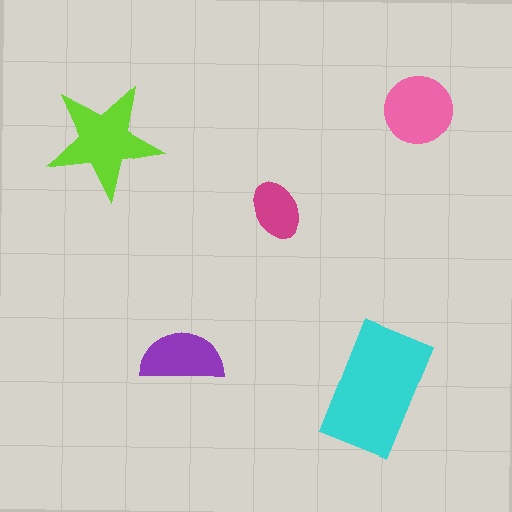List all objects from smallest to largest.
The magenta ellipse, the purple semicircle, the pink circle, the lime star, the cyan rectangle.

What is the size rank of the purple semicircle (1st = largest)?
4th.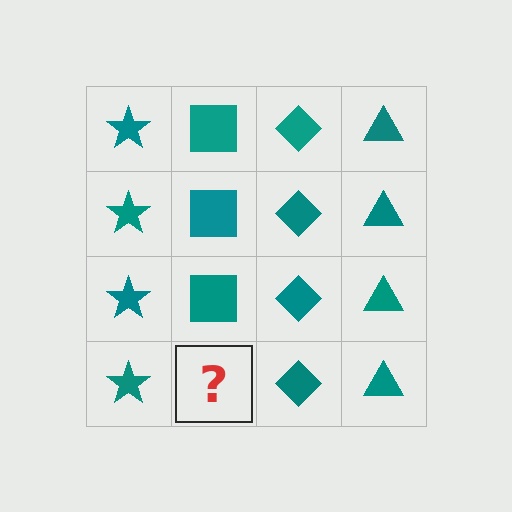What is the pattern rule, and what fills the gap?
The rule is that each column has a consistent shape. The gap should be filled with a teal square.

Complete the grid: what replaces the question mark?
The question mark should be replaced with a teal square.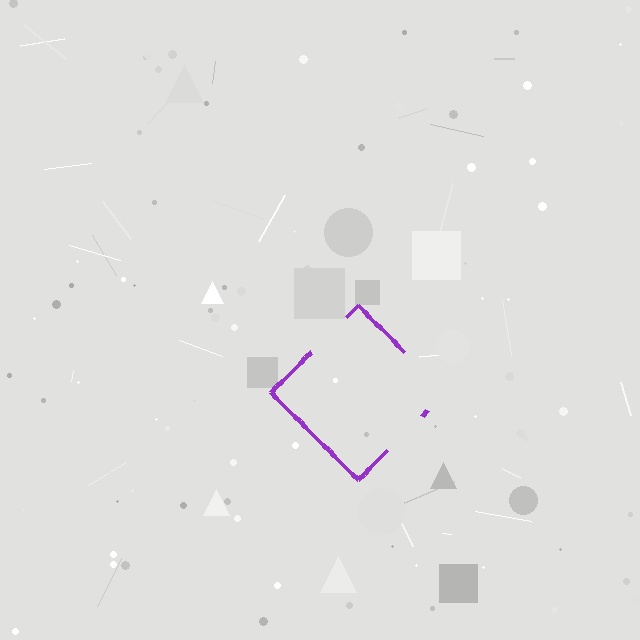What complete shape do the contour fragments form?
The contour fragments form a diamond.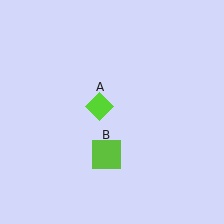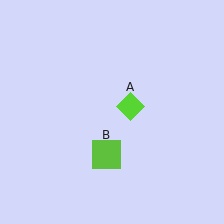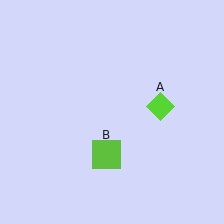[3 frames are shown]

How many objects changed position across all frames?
1 object changed position: lime diamond (object A).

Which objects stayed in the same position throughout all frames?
Lime square (object B) remained stationary.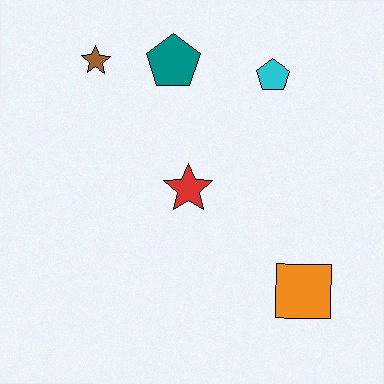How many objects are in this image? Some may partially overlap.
There are 5 objects.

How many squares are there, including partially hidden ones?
There is 1 square.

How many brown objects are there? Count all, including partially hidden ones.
There is 1 brown object.